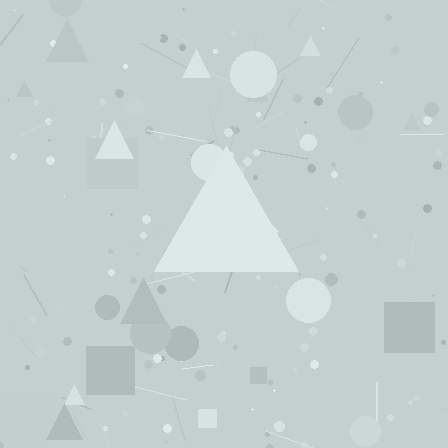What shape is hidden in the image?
A triangle is hidden in the image.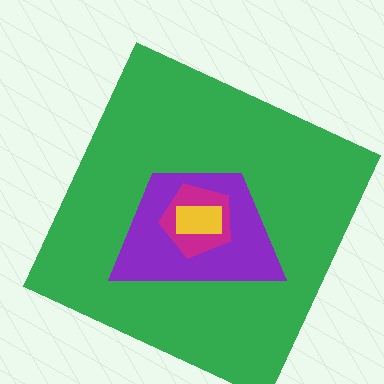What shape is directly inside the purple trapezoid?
The magenta pentagon.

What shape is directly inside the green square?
The purple trapezoid.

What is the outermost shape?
The green square.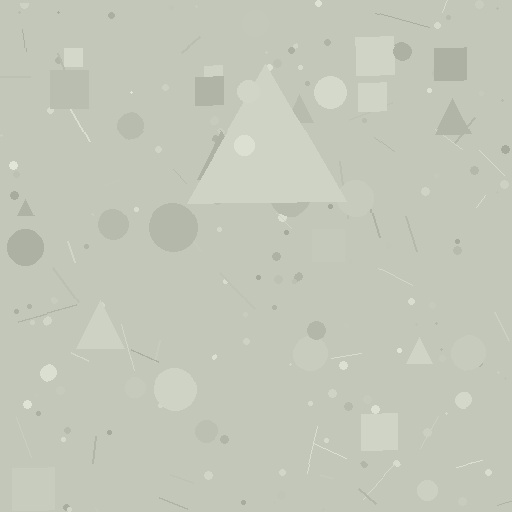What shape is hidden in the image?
A triangle is hidden in the image.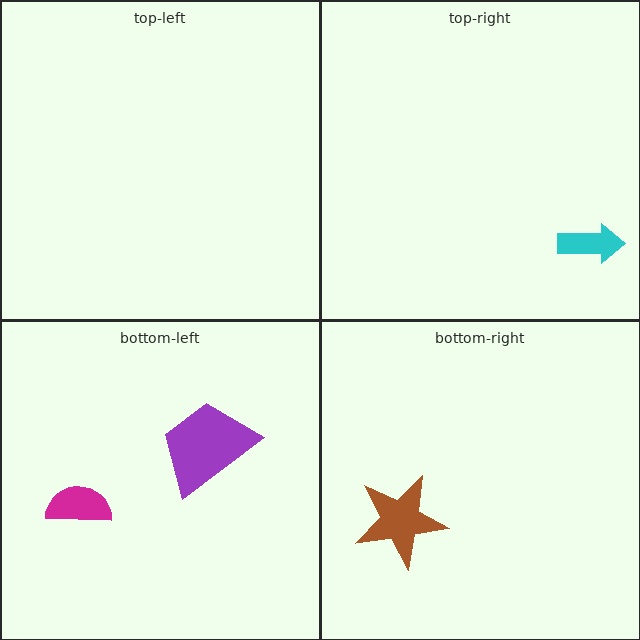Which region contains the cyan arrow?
The top-right region.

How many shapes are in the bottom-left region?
2.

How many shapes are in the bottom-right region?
1.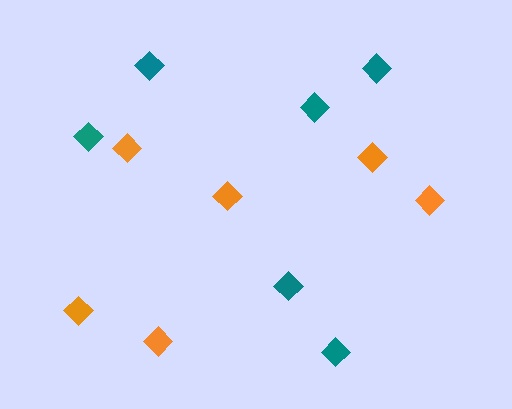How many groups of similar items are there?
There are 2 groups: one group of teal diamonds (6) and one group of orange diamonds (6).